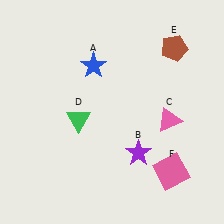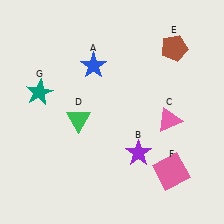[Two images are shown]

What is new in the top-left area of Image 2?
A teal star (G) was added in the top-left area of Image 2.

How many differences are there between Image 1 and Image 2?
There is 1 difference between the two images.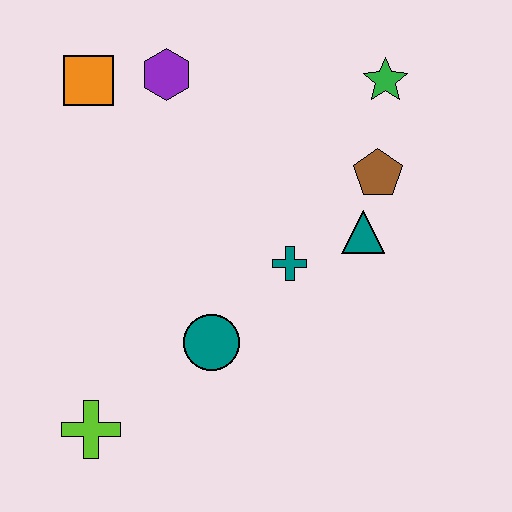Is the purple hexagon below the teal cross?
No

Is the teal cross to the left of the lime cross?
No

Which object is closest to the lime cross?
The teal circle is closest to the lime cross.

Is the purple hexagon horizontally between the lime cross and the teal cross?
Yes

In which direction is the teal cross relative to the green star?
The teal cross is below the green star.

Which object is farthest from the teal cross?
The orange square is farthest from the teal cross.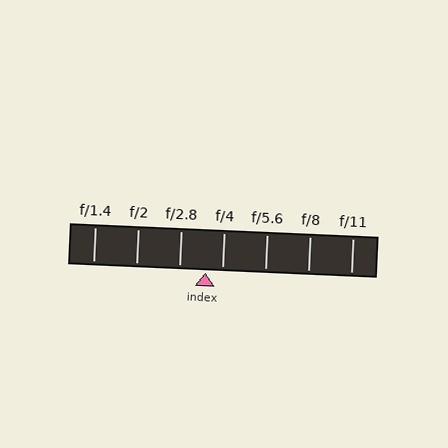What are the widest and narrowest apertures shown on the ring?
The widest aperture shown is f/1.4 and the narrowest is f/11.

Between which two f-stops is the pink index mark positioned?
The index mark is between f/2.8 and f/4.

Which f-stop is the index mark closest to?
The index mark is closest to f/4.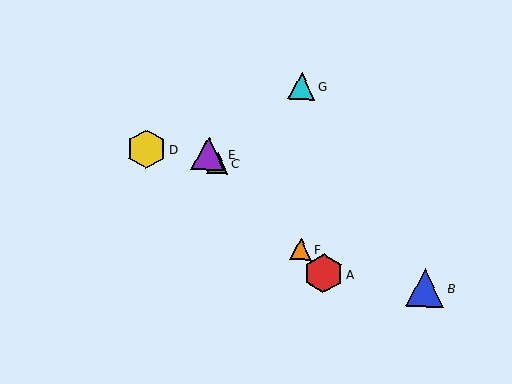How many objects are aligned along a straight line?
4 objects (A, C, E, F) are aligned along a straight line.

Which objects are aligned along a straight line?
Objects A, C, E, F are aligned along a straight line.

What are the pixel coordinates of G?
Object G is at (302, 86).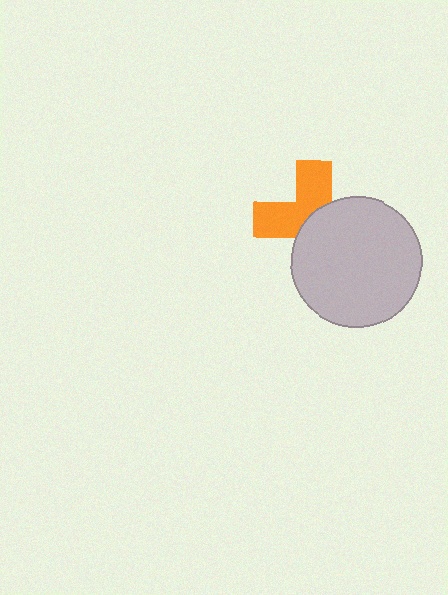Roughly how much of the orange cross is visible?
About half of it is visible (roughly 48%).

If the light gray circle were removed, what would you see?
You would see the complete orange cross.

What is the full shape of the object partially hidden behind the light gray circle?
The partially hidden object is an orange cross.